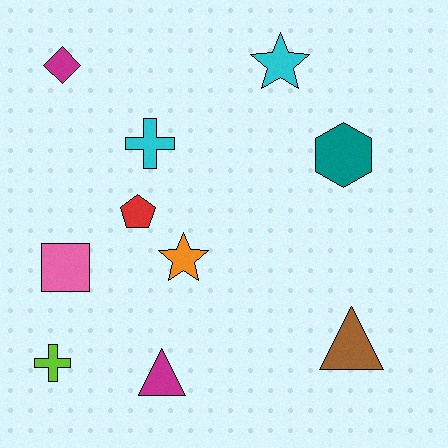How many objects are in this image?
There are 10 objects.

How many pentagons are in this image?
There is 1 pentagon.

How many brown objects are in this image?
There is 1 brown object.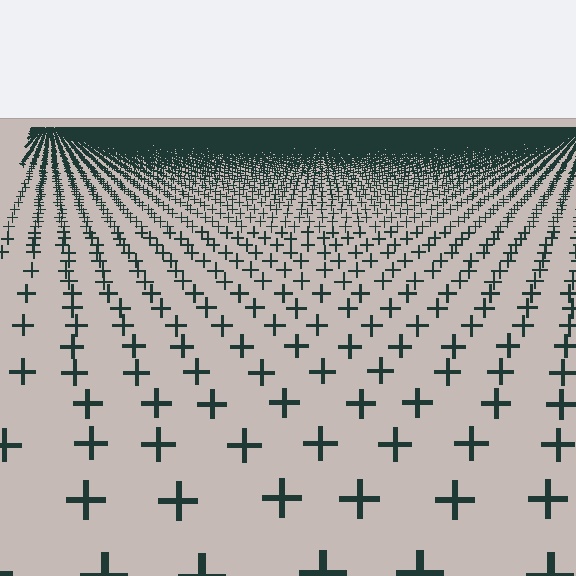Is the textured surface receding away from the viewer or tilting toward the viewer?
The surface is receding away from the viewer. Texture elements get smaller and denser toward the top.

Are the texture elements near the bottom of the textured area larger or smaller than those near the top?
Larger. Near the bottom, elements are closer to the viewer and appear at a bigger on-screen size.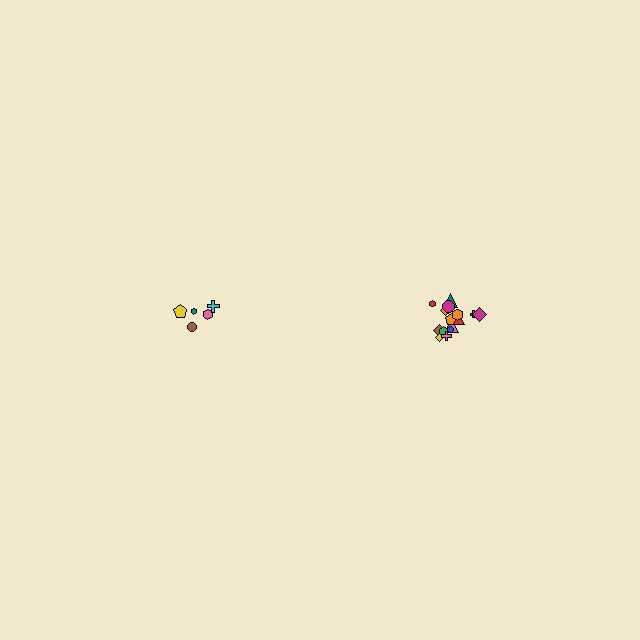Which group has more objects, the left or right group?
The right group.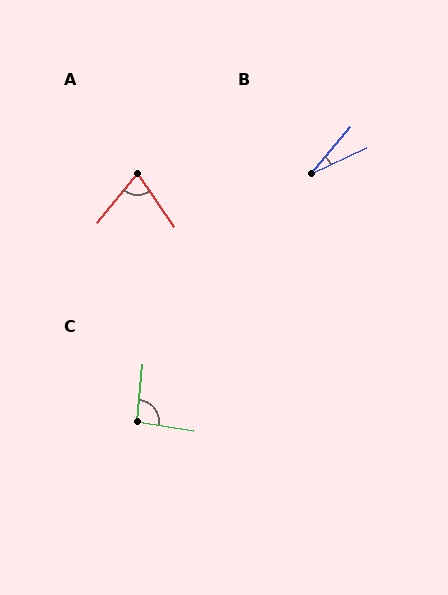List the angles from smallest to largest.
B (25°), A (73°), C (94°).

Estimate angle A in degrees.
Approximately 73 degrees.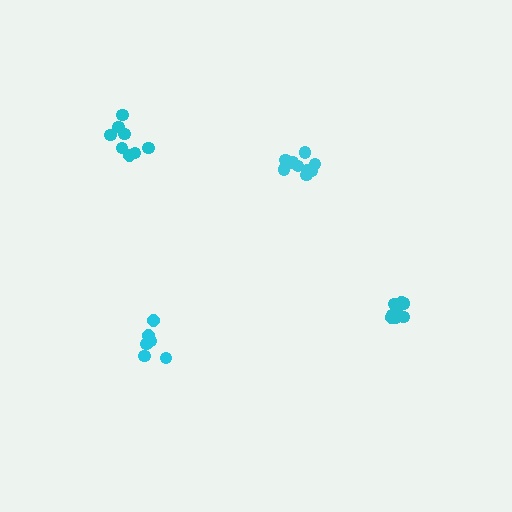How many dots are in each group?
Group 1: 10 dots, Group 2: 6 dots, Group 3: 8 dots, Group 4: 9 dots (33 total).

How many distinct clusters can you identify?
There are 4 distinct clusters.